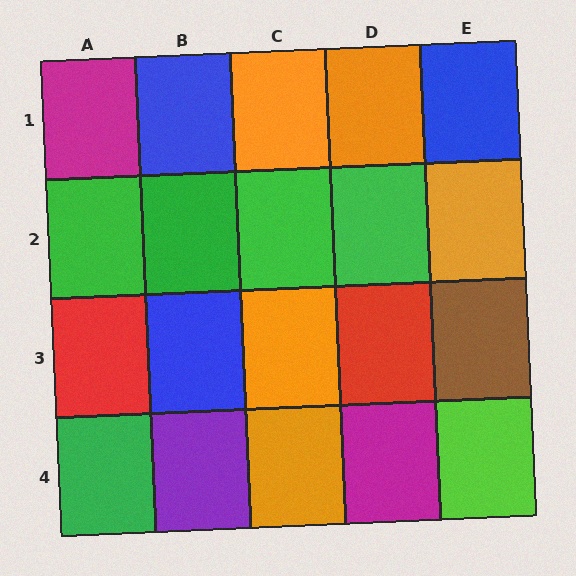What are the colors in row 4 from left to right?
Green, purple, orange, magenta, lime.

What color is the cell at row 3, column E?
Brown.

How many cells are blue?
3 cells are blue.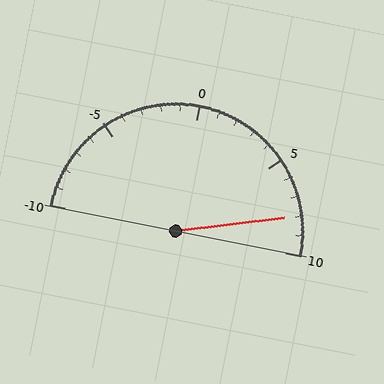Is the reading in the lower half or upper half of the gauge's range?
The reading is in the upper half of the range (-10 to 10).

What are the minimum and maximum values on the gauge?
The gauge ranges from -10 to 10.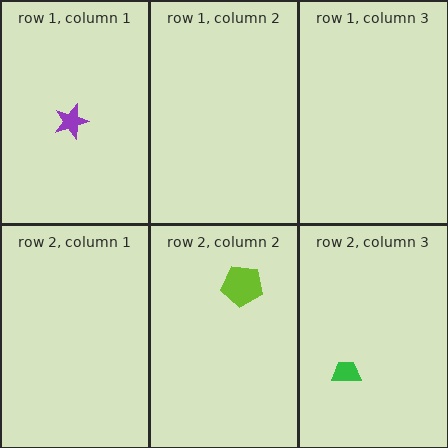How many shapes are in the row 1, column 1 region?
1.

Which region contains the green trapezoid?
The row 2, column 3 region.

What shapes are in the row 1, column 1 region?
The purple star.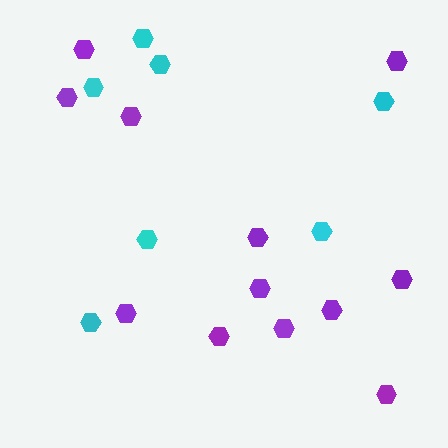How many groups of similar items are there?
There are 2 groups: one group of cyan hexagons (7) and one group of purple hexagons (12).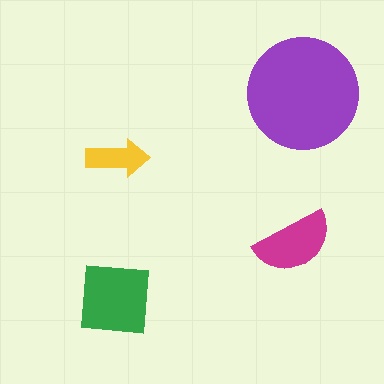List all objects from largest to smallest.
The purple circle, the green square, the magenta semicircle, the yellow arrow.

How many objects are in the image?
There are 4 objects in the image.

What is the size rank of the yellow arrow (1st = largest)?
4th.